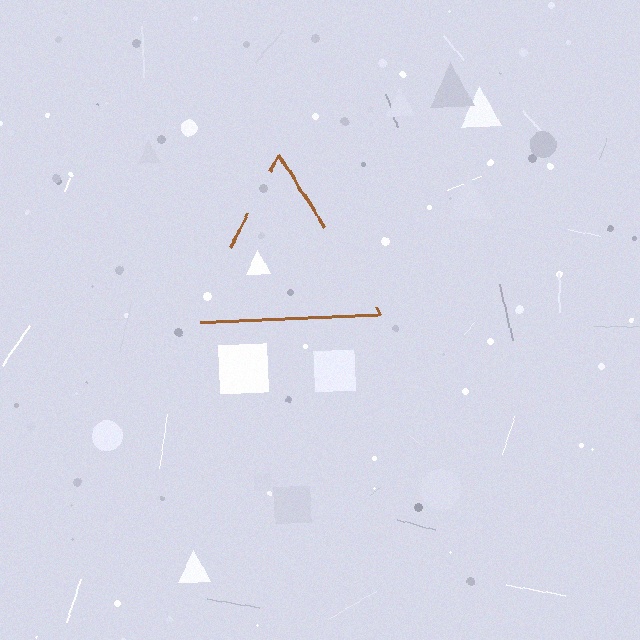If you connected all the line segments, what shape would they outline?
They would outline a triangle.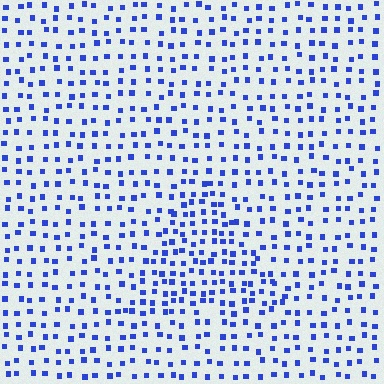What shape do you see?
I see a triangle.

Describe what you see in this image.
The image contains small blue elements arranged at two different densities. A triangle-shaped region is visible where the elements are more densely packed than the surrounding area.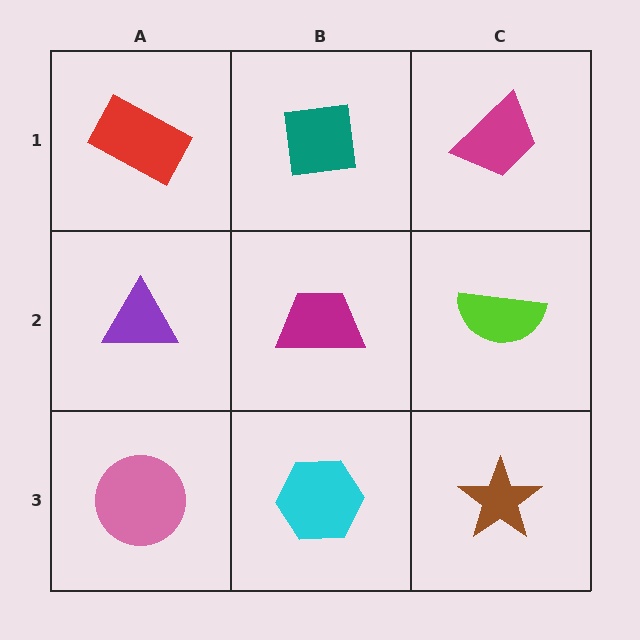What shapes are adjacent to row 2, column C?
A magenta trapezoid (row 1, column C), a brown star (row 3, column C), a magenta trapezoid (row 2, column B).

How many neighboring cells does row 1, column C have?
2.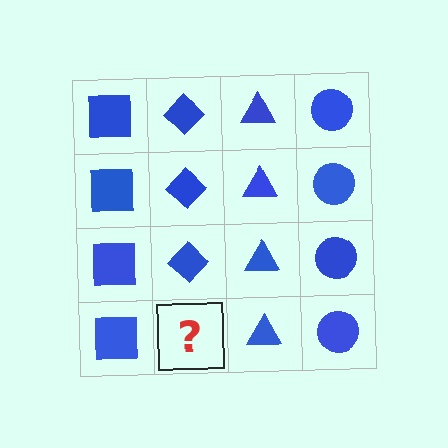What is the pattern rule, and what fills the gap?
The rule is that each column has a consistent shape. The gap should be filled with a blue diamond.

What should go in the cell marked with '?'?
The missing cell should contain a blue diamond.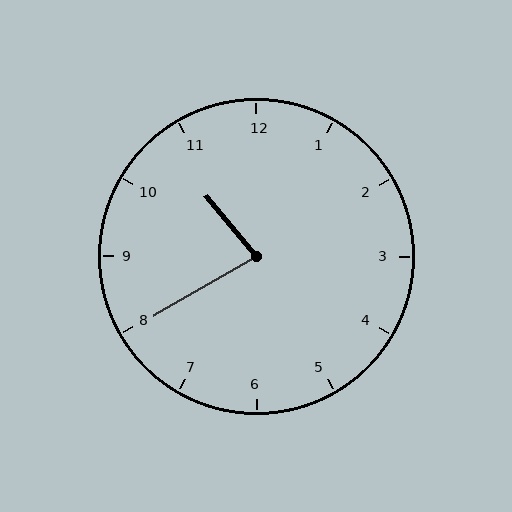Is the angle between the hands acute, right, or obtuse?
It is acute.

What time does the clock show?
10:40.